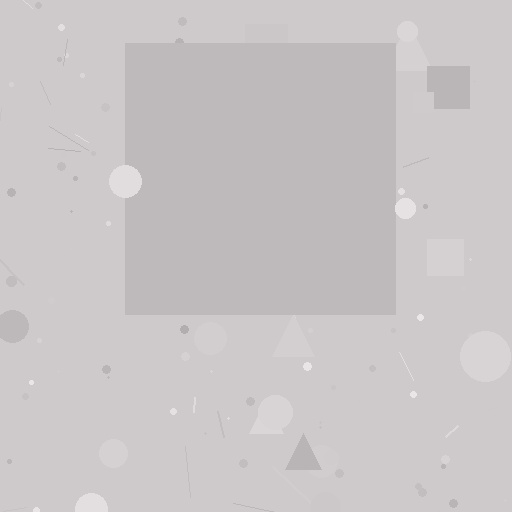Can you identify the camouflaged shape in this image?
The camouflaged shape is a square.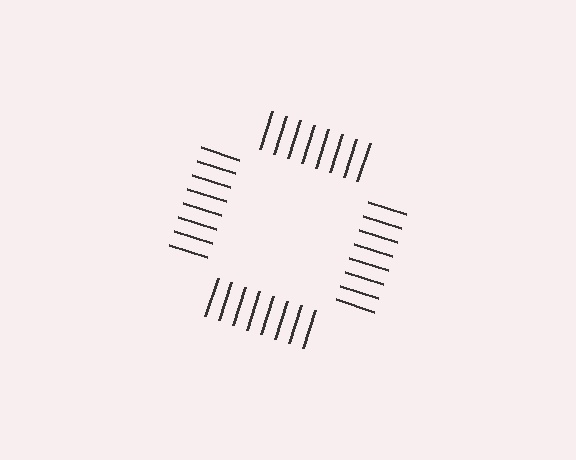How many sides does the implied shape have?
4 sides — the line-ends trace a square.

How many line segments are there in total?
32 — 8 along each of the 4 edges.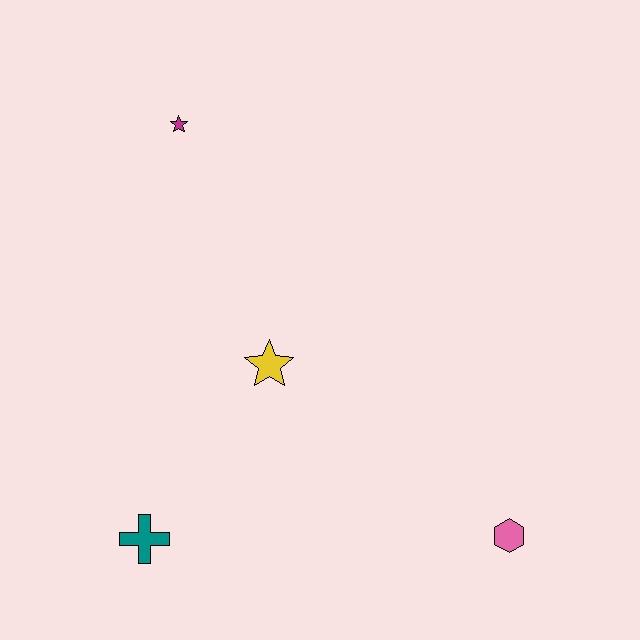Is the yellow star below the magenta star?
Yes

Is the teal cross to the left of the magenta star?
Yes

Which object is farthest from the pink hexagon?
The magenta star is farthest from the pink hexagon.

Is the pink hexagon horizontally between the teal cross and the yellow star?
No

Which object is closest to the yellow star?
The teal cross is closest to the yellow star.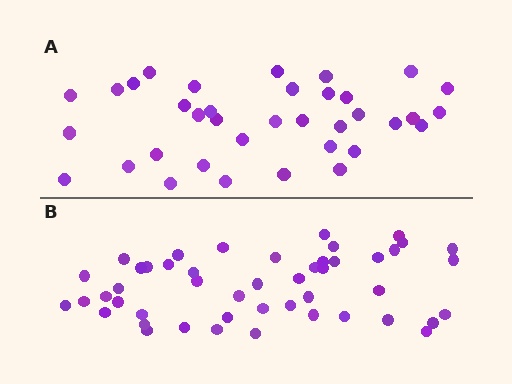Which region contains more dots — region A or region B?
Region B (the bottom region) has more dots.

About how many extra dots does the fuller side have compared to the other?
Region B has roughly 12 or so more dots than region A.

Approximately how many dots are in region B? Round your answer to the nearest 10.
About 50 dots. (The exact count is 48, which rounds to 50.)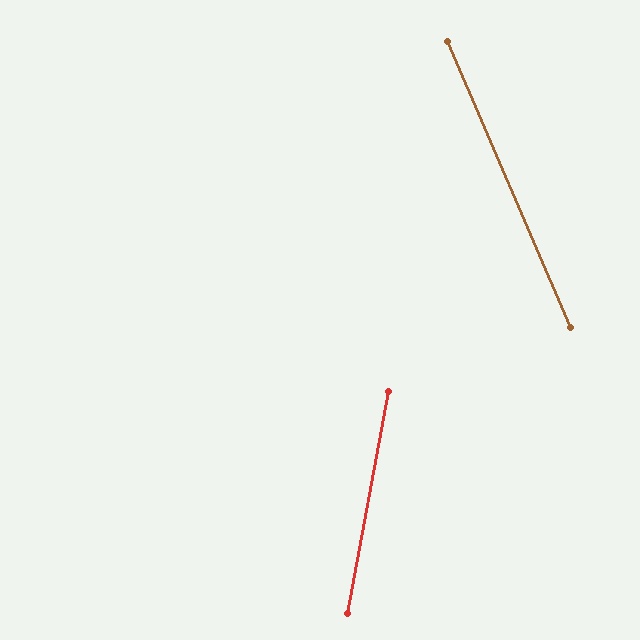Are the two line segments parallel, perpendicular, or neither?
Neither parallel nor perpendicular — they differ by about 34°.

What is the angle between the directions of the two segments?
Approximately 34 degrees.